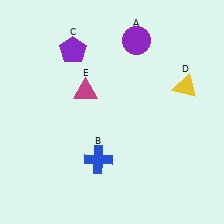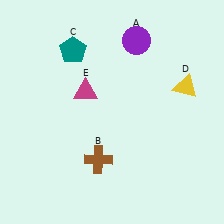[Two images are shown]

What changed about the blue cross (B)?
In Image 1, B is blue. In Image 2, it changed to brown.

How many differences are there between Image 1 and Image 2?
There are 2 differences between the two images.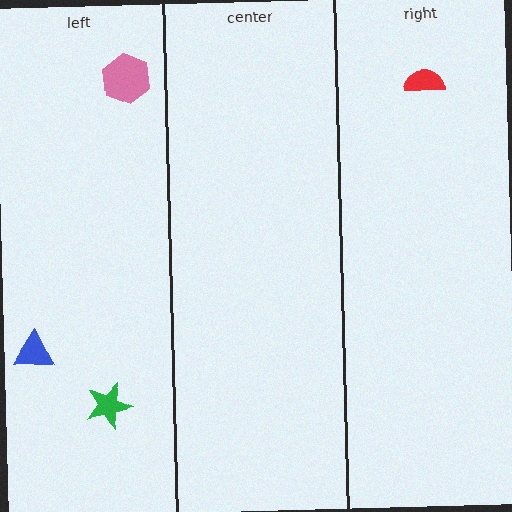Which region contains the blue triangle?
The left region.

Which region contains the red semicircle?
The right region.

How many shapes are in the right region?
1.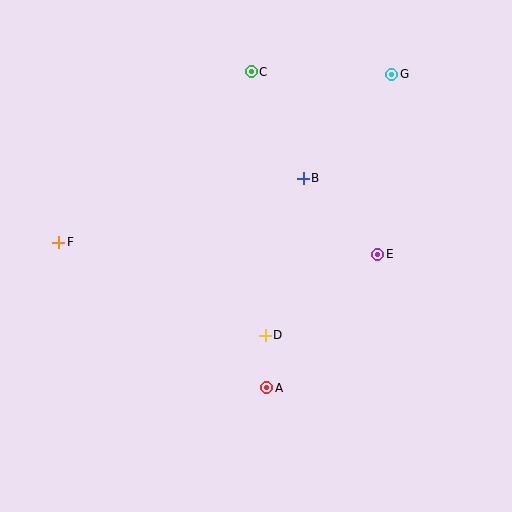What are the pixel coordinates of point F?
Point F is at (59, 242).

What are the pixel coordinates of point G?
Point G is at (392, 74).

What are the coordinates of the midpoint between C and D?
The midpoint between C and D is at (258, 203).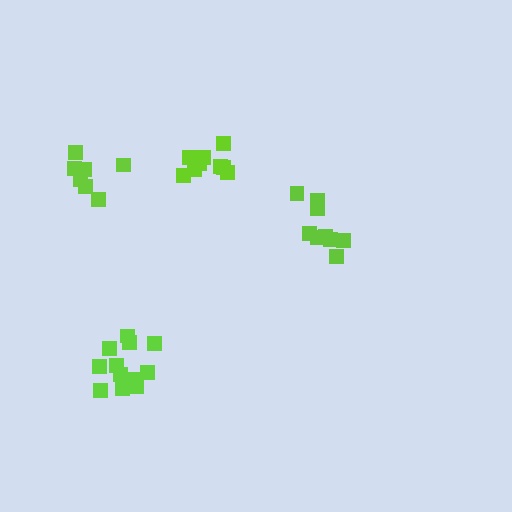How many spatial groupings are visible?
There are 4 spatial groupings.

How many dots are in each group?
Group 1: 10 dots, Group 2: 9 dots, Group 3: 7 dots, Group 4: 13 dots (39 total).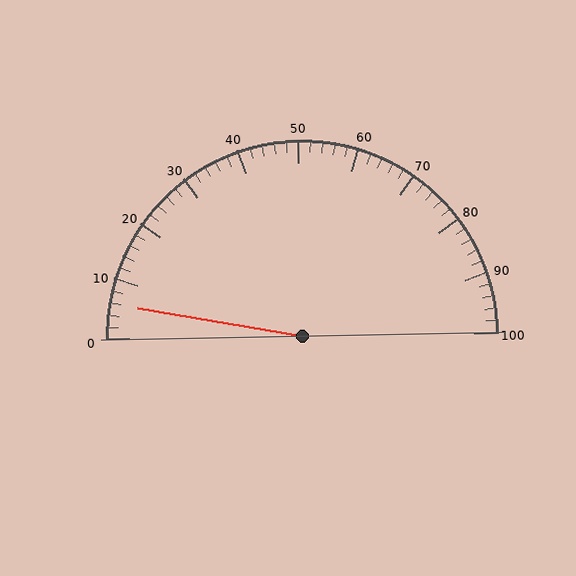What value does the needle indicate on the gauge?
The needle indicates approximately 6.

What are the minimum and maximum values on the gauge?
The gauge ranges from 0 to 100.